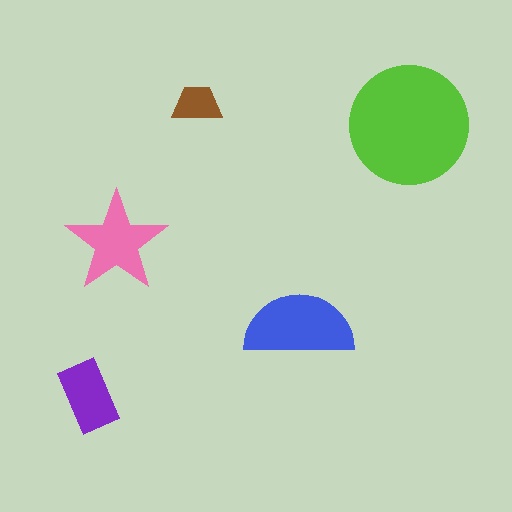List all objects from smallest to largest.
The brown trapezoid, the purple rectangle, the pink star, the blue semicircle, the lime circle.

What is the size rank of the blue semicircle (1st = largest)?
2nd.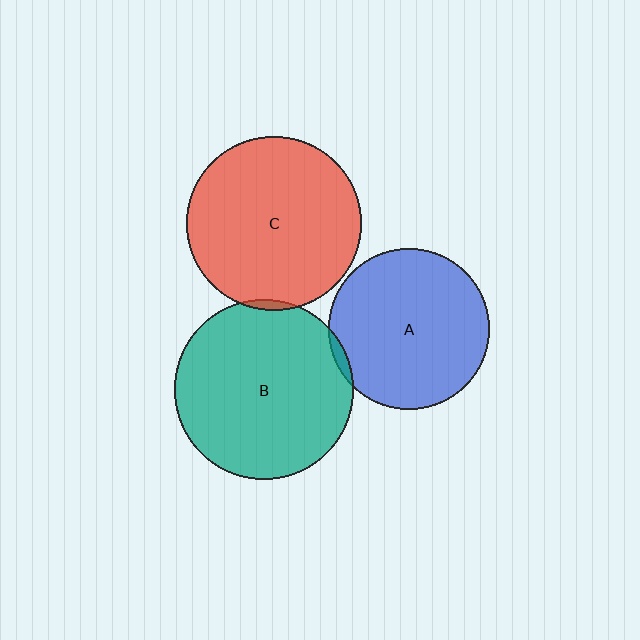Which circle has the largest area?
Circle B (teal).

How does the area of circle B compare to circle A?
Approximately 1.2 times.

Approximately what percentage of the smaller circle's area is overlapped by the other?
Approximately 5%.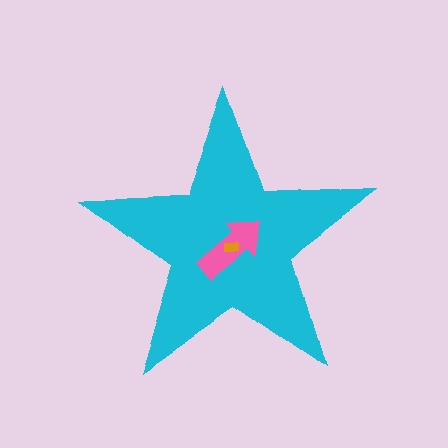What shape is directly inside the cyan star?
The pink arrow.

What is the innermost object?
The orange rectangle.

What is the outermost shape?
The cyan star.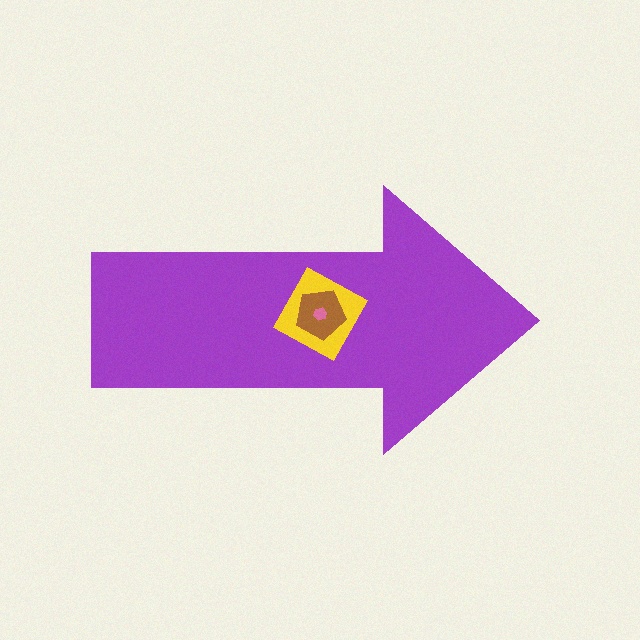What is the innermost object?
The pink hexagon.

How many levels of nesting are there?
4.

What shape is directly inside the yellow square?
The brown pentagon.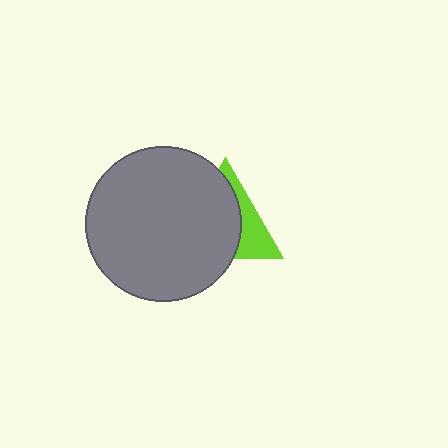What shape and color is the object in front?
The object in front is a gray circle.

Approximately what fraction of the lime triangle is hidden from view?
Roughly 66% of the lime triangle is hidden behind the gray circle.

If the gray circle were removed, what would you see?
You would see the complete lime triangle.